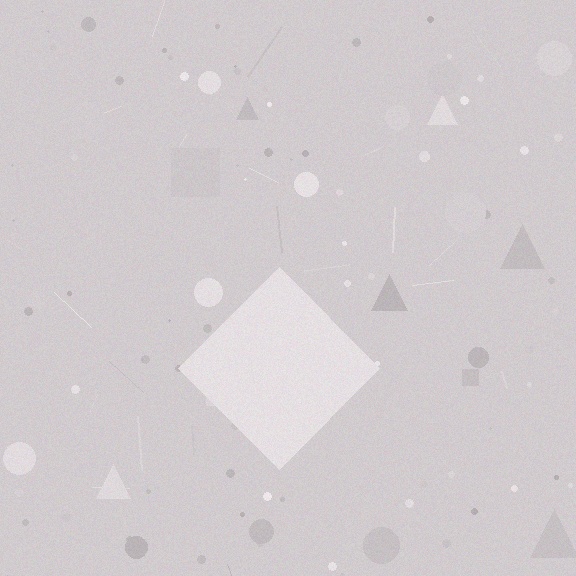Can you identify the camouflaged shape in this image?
The camouflaged shape is a diamond.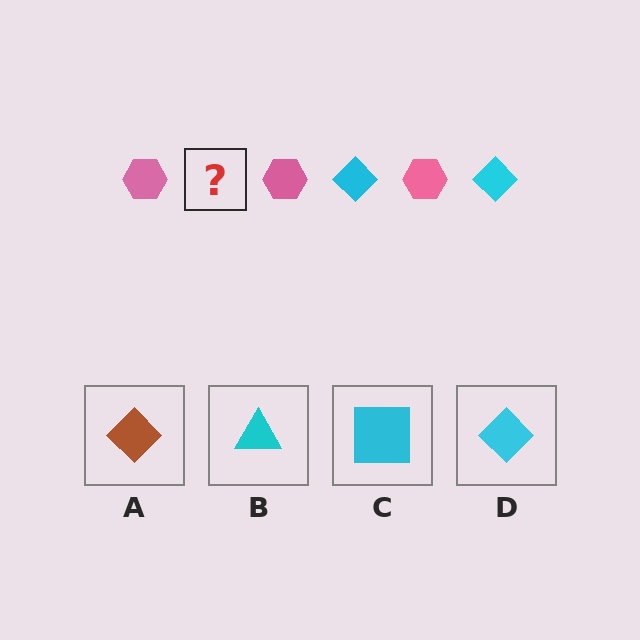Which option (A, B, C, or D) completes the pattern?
D.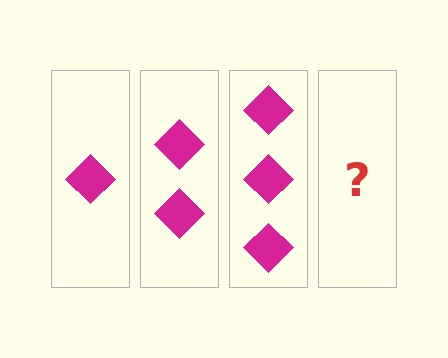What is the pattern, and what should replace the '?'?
The pattern is that each step adds one more diamond. The '?' should be 4 diamonds.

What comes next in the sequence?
The next element should be 4 diamonds.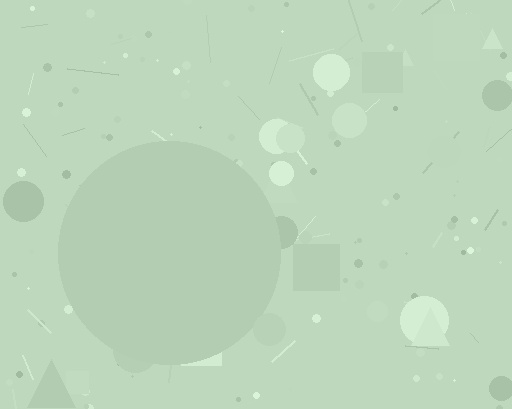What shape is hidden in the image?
A circle is hidden in the image.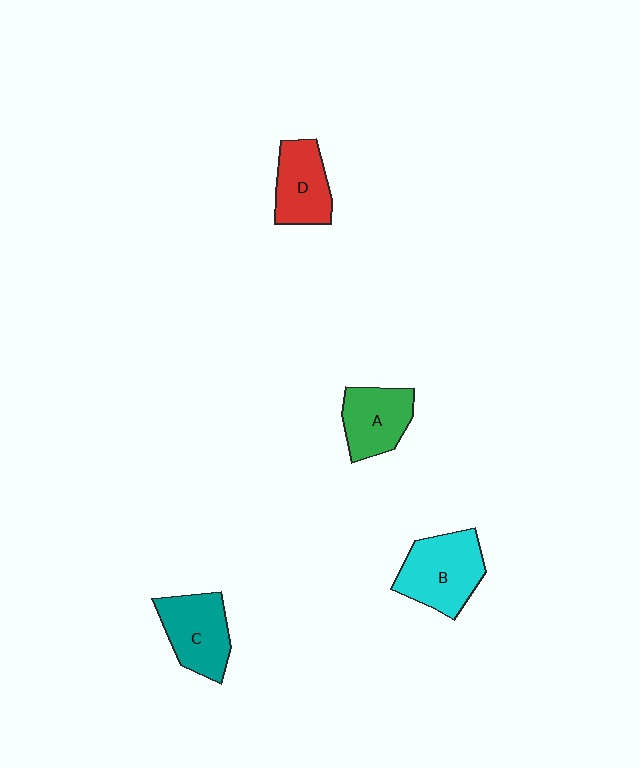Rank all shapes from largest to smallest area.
From largest to smallest: B (cyan), C (teal), A (green), D (red).